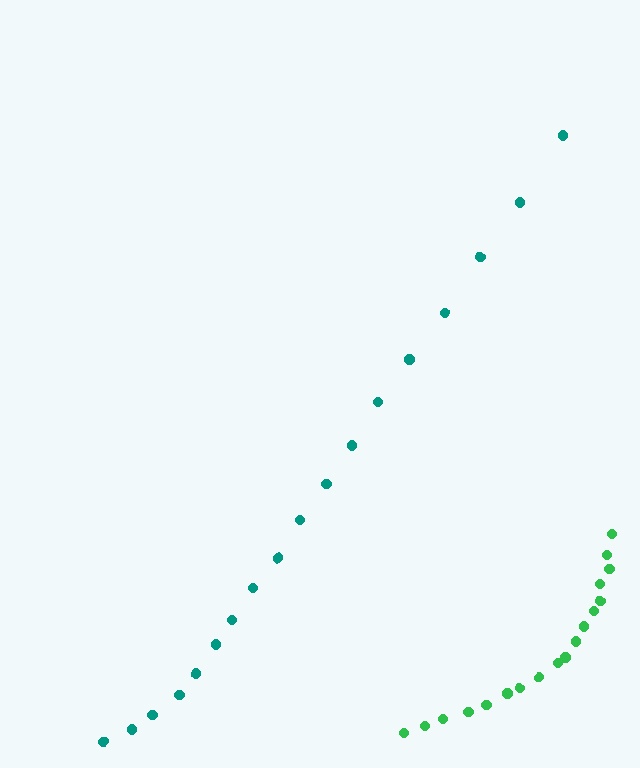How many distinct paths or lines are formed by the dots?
There are 2 distinct paths.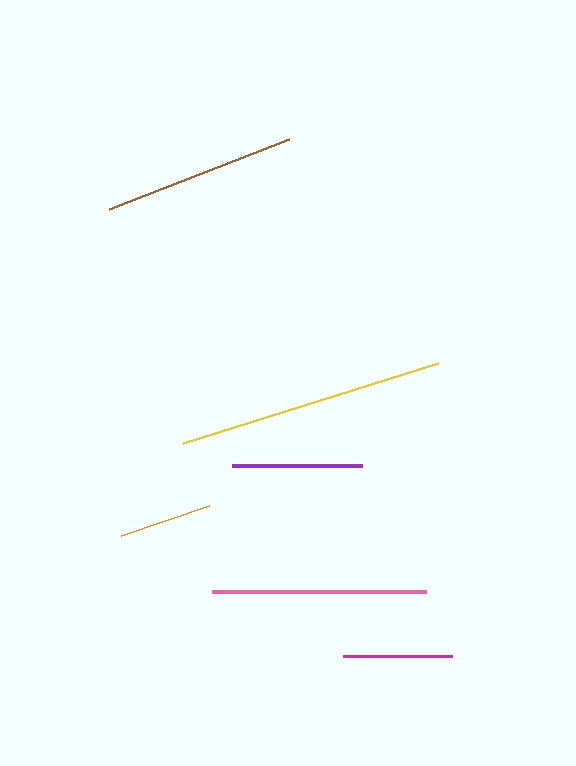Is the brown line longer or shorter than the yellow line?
The yellow line is longer than the brown line.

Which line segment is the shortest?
The orange line is the shortest at approximately 93 pixels.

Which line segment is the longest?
The yellow line is the longest at approximately 267 pixels.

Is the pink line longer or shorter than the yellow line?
The yellow line is longer than the pink line.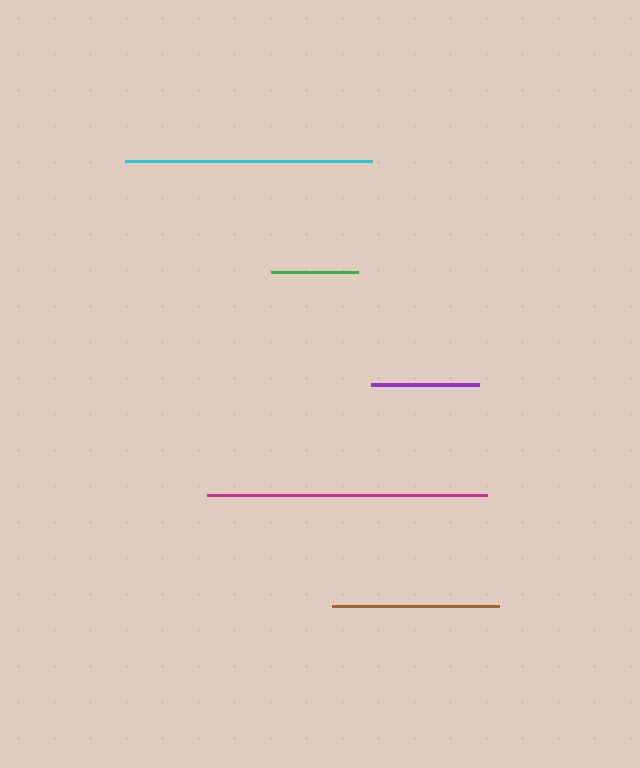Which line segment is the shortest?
The green line is the shortest at approximately 87 pixels.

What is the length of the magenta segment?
The magenta segment is approximately 280 pixels long.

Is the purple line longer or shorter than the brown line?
The brown line is longer than the purple line.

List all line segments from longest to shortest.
From longest to shortest: magenta, cyan, brown, purple, green.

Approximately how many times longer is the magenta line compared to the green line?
The magenta line is approximately 3.2 times the length of the green line.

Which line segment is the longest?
The magenta line is the longest at approximately 280 pixels.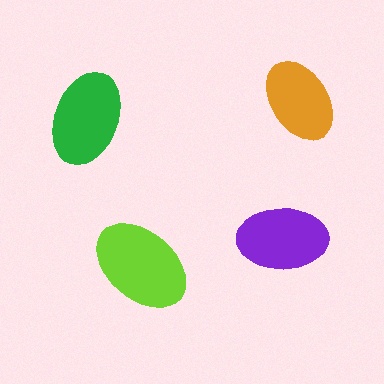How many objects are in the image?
There are 4 objects in the image.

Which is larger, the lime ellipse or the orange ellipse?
The lime one.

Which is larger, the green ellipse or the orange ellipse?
The green one.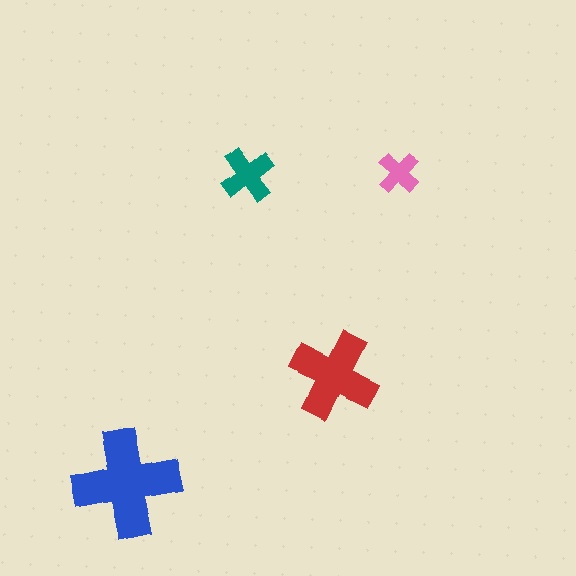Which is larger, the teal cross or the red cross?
The red one.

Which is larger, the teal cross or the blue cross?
The blue one.